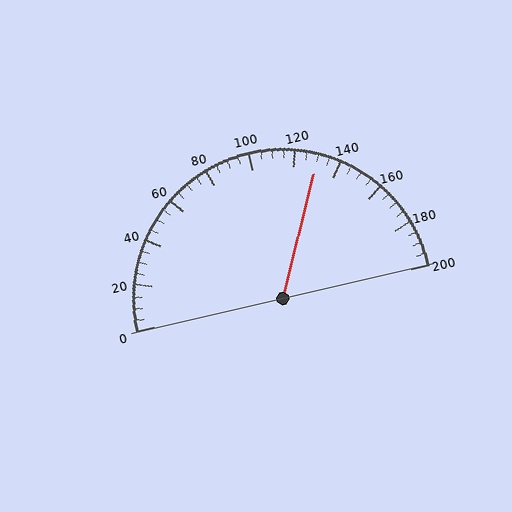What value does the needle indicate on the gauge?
The needle indicates approximately 130.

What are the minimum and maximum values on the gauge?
The gauge ranges from 0 to 200.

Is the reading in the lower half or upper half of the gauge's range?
The reading is in the upper half of the range (0 to 200).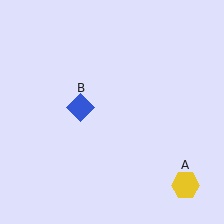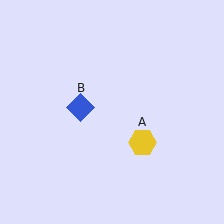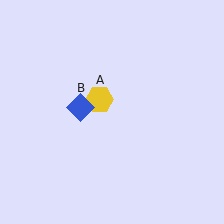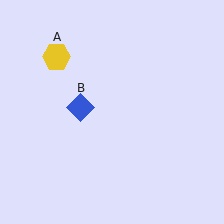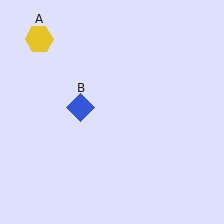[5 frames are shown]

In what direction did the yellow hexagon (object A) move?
The yellow hexagon (object A) moved up and to the left.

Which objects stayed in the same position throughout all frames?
Blue diamond (object B) remained stationary.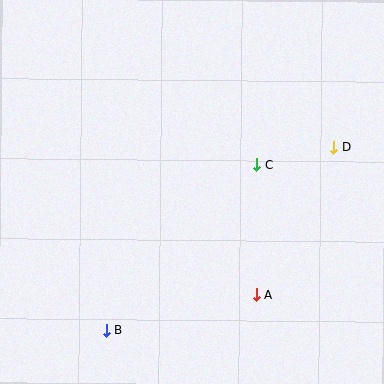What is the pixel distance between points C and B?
The distance between C and B is 225 pixels.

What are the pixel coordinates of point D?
Point D is at (334, 147).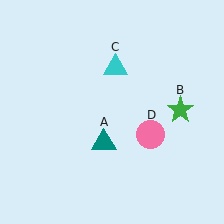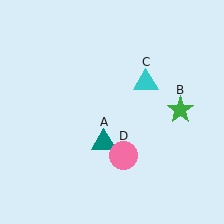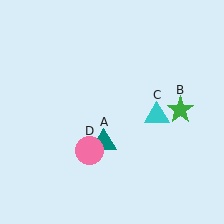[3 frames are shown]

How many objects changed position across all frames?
2 objects changed position: cyan triangle (object C), pink circle (object D).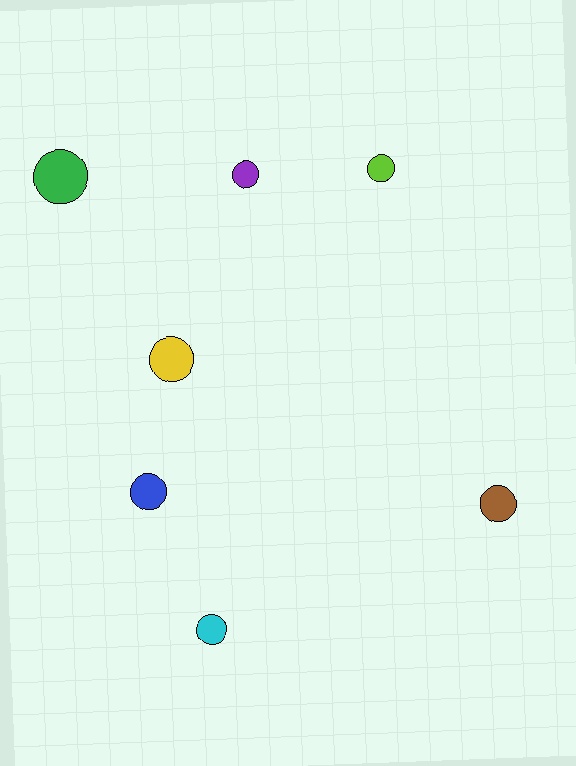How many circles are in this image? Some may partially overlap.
There are 7 circles.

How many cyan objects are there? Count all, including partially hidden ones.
There is 1 cyan object.